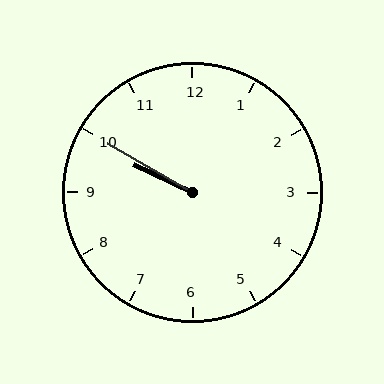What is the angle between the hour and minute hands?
Approximately 5 degrees.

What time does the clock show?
9:50.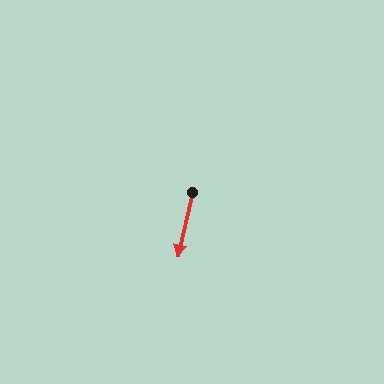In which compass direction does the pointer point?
South.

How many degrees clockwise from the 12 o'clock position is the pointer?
Approximately 192 degrees.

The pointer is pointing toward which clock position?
Roughly 6 o'clock.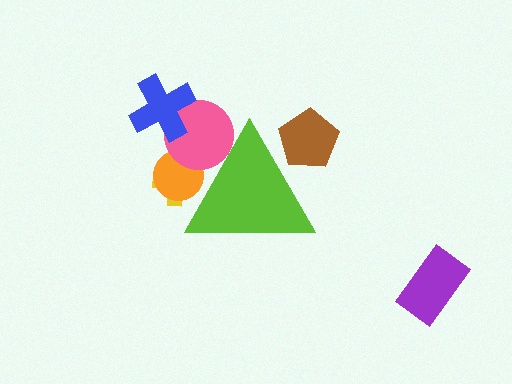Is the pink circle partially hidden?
Yes, the pink circle is partially hidden behind the lime triangle.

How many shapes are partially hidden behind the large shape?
4 shapes are partially hidden.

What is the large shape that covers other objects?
A lime triangle.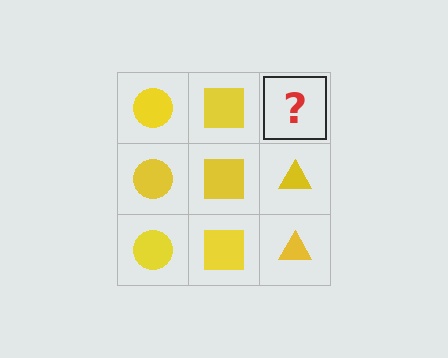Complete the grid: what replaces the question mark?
The question mark should be replaced with a yellow triangle.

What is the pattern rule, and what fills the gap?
The rule is that each column has a consistent shape. The gap should be filled with a yellow triangle.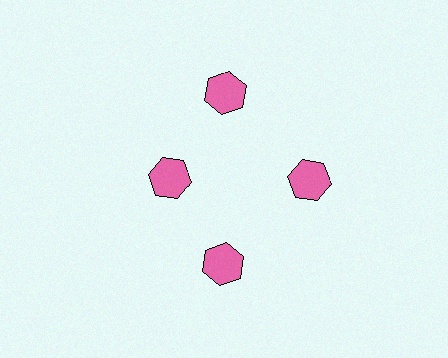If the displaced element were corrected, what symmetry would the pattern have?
It would have 4-fold rotational symmetry — the pattern would map onto itself every 90 degrees.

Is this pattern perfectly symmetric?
No. The 4 pink hexagons are arranged in a ring, but one element near the 9 o'clock position is pulled inward toward the center, breaking the 4-fold rotational symmetry.